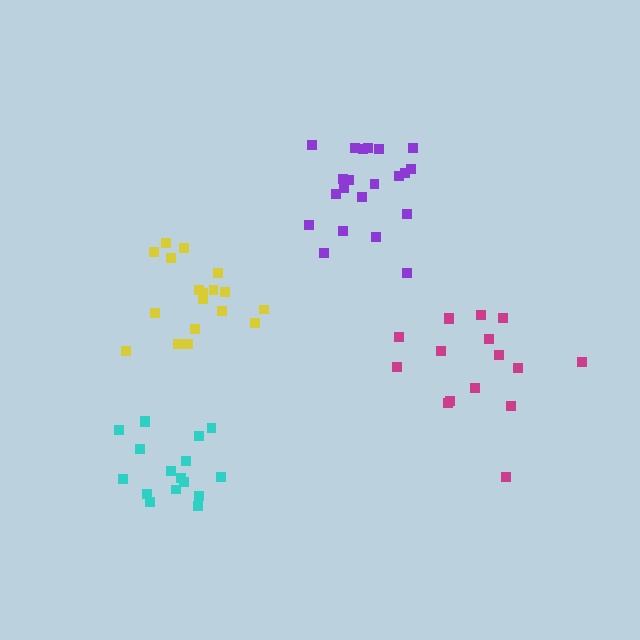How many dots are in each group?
Group 1: 19 dots, Group 2: 16 dots, Group 3: 21 dots, Group 4: 17 dots (73 total).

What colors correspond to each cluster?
The clusters are colored: yellow, magenta, purple, cyan.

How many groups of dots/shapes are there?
There are 4 groups.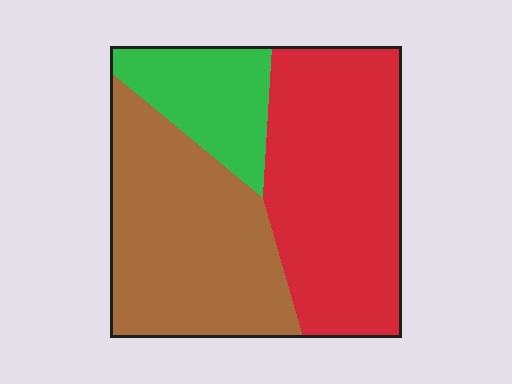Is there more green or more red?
Red.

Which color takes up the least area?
Green, at roughly 15%.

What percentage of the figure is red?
Red covers 44% of the figure.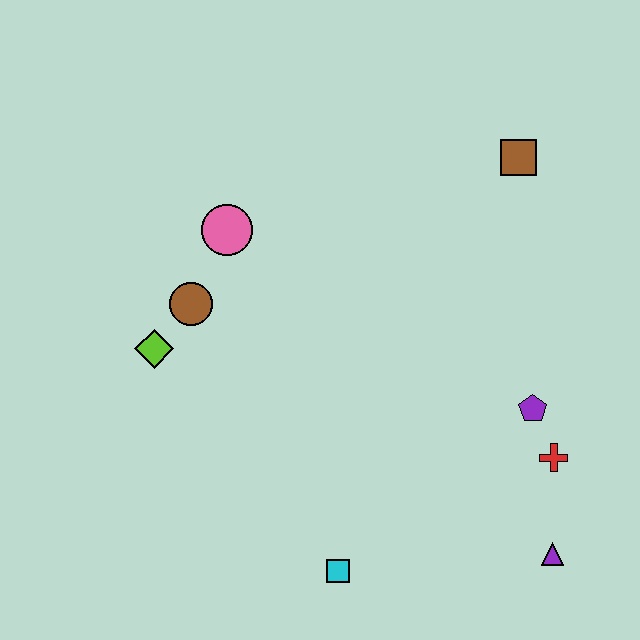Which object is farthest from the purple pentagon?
The lime diamond is farthest from the purple pentagon.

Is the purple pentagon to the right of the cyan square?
Yes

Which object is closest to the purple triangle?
The red cross is closest to the purple triangle.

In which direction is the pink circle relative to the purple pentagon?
The pink circle is to the left of the purple pentagon.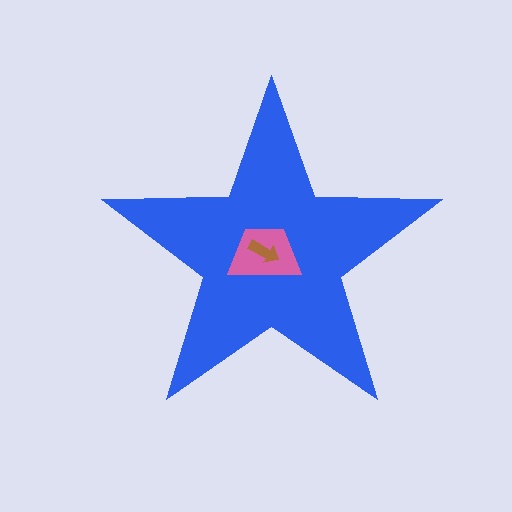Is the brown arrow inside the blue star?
Yes.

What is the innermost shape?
The brown arrow.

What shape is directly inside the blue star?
The pink trapezoid.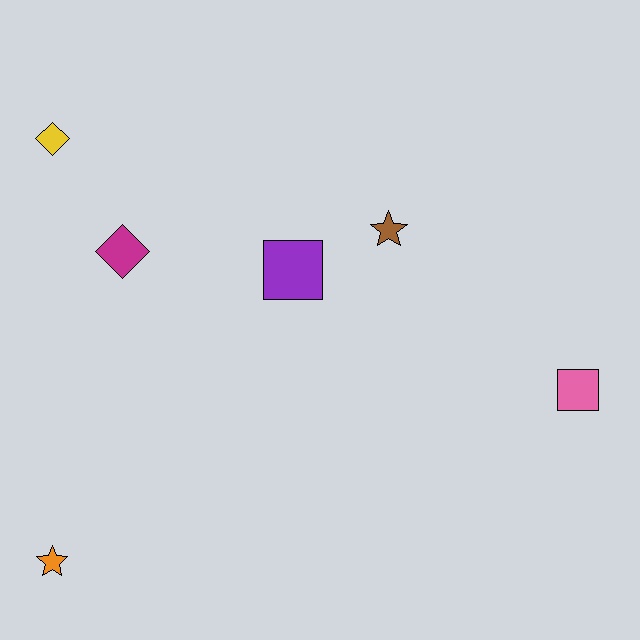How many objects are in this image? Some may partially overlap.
There are 6 objects.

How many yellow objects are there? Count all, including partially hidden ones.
There is 1 yellow object.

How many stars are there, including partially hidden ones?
There are 2 stars.